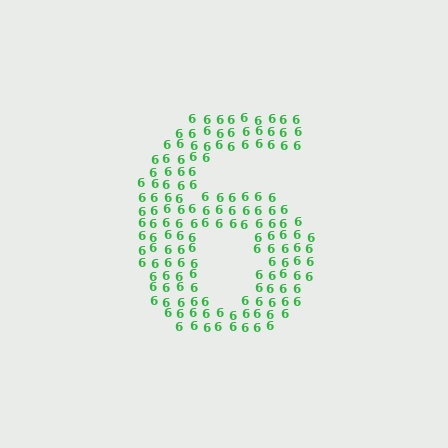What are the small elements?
The small elements are digit 6's.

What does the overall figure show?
The overall figure shows the digit 6.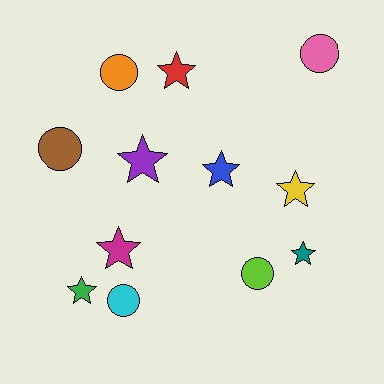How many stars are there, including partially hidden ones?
There are 7 stars.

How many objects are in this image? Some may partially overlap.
There are 12 objects.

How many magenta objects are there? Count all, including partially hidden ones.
There is 1 magenta object.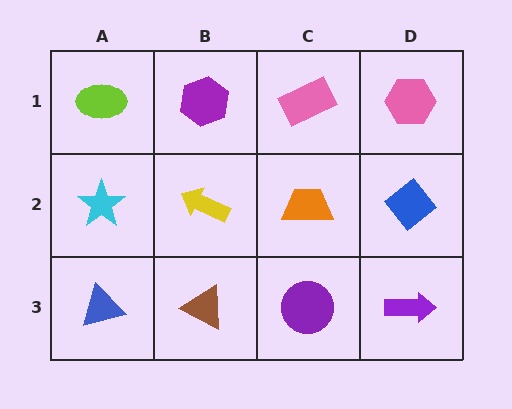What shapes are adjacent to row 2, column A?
A lime ellipse (row 1, column A), a blue triangle (row 3, column A), a yellow arrow (row 2, column B).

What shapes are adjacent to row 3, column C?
An orange trapezoid (row 2, column C), a brown triangle (row 3, column B), a purple arrow (row 3, column D).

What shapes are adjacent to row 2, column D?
A pink hexagon (row 1, column D), a purple arrow (row 3, column D), an orange trapezoid (row 2, column C).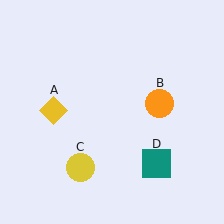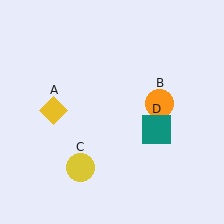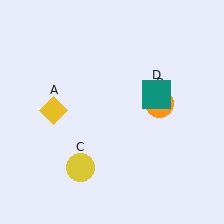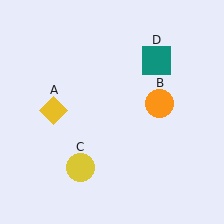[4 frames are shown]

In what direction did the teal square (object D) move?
The teal square (object D) moved up.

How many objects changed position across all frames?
1 object changed position: teal square (object D).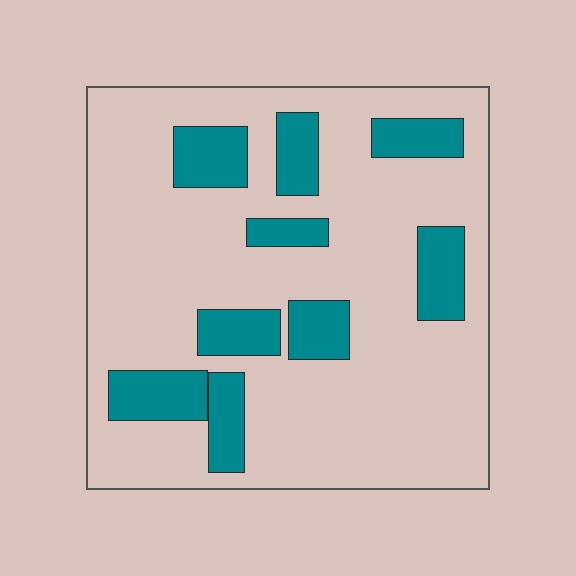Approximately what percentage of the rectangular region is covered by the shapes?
Approximately 20%.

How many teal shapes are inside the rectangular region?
9.